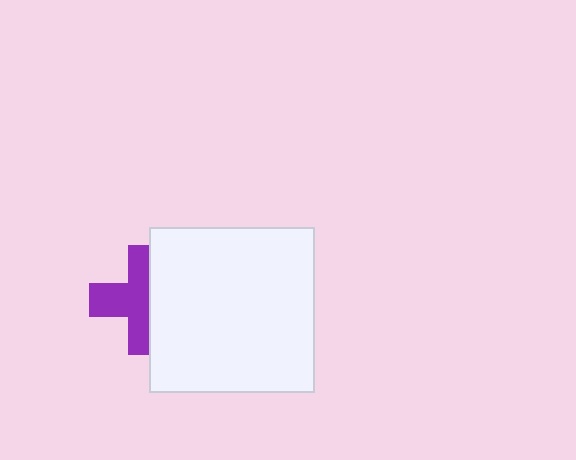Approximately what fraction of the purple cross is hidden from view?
Roughly 41% of the purple cross is hidden behind the white square.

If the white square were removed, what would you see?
You would see the complete purple cross.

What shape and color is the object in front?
The object in front is a white square.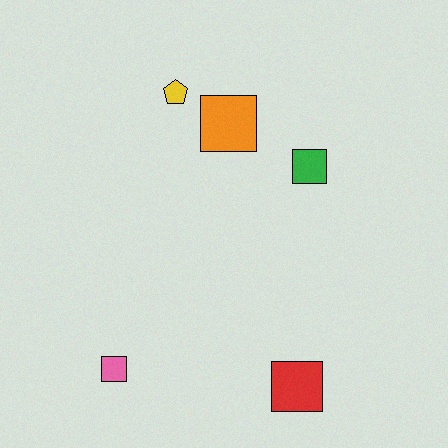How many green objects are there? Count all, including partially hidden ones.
There is 1 green object.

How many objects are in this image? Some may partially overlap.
There are 5 objects.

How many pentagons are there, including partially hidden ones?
There is 1 pentagon.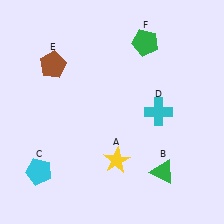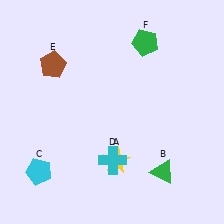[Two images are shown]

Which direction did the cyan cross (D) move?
The cyan cross (D) moved down.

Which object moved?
The cyan cross (D) moved down.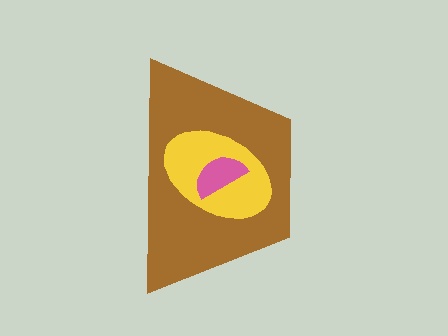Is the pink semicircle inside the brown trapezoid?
Yes.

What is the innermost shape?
The pink semicircle.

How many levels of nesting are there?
3.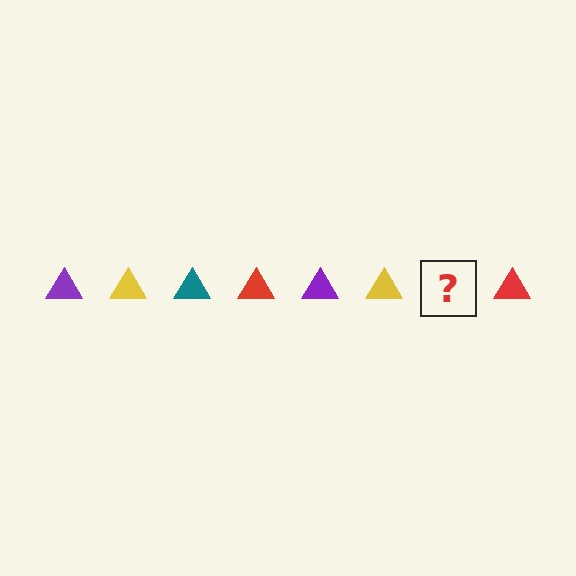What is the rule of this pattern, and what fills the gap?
The rule is that the pattern cycles through purple, yellow, teal, red triangles. The gap should be filled with a teal triangle.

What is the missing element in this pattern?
The missing element is a teal triangle.